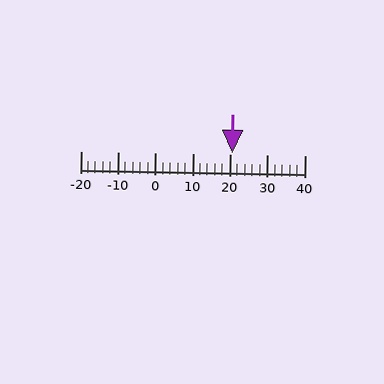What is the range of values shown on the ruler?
The ruler shows values from -20 to 40.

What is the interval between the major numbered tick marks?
The major tick marks are spaced 10 units apart.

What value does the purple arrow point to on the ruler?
The purple arrow points to approximately 21.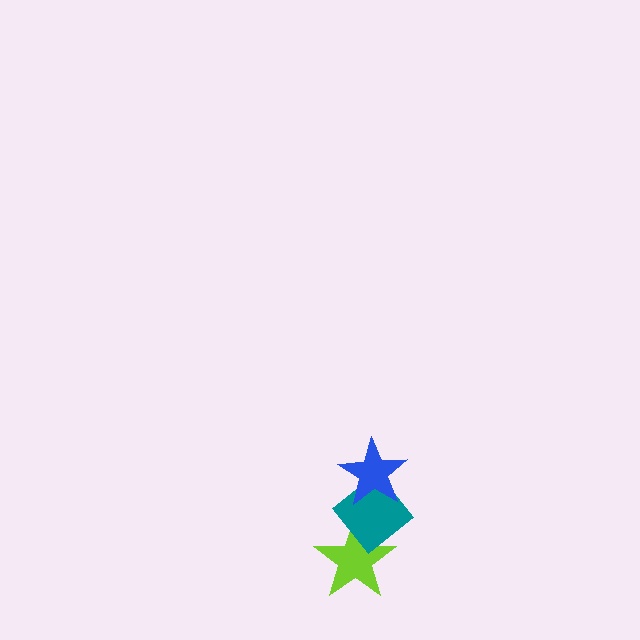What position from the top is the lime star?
The lime star is 3rd from the top.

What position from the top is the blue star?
The blue star is 1st from the top.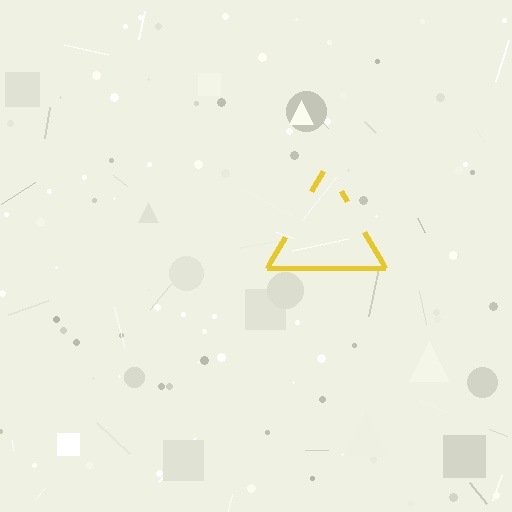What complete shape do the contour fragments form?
The contour fragments form a triangle.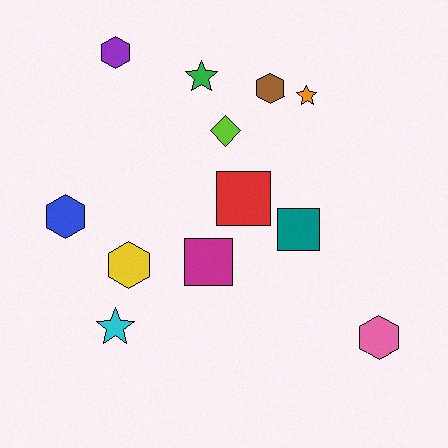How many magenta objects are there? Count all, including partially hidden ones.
There is 1 magenta object.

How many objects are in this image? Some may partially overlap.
There are 12 objects.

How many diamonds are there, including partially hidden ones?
There is 1 diamond.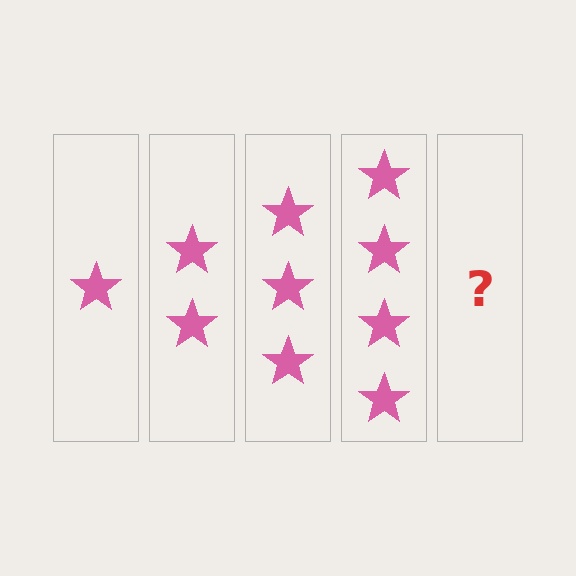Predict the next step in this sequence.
The next step is 5 stars.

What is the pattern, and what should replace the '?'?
The pattern is that each step adds one more star. The '?' should be 5 stars.